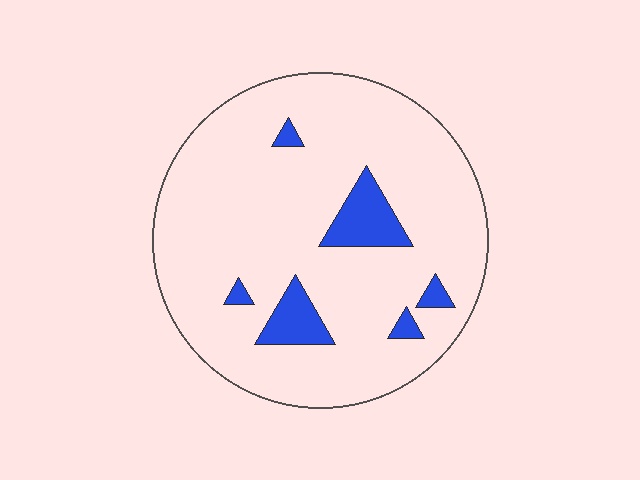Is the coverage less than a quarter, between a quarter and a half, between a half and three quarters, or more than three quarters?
Less than a quarter.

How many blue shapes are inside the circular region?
6.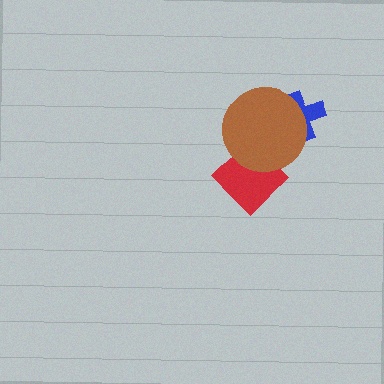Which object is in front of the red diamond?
The brown circle is in front of the red diamond.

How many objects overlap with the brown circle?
2 objects overlap with the brown circle.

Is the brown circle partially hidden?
No, no other shape covers it.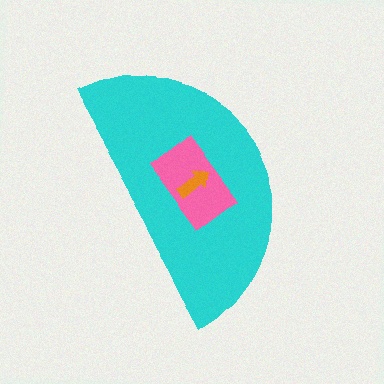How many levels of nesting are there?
3.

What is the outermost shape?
The cyan semicircle.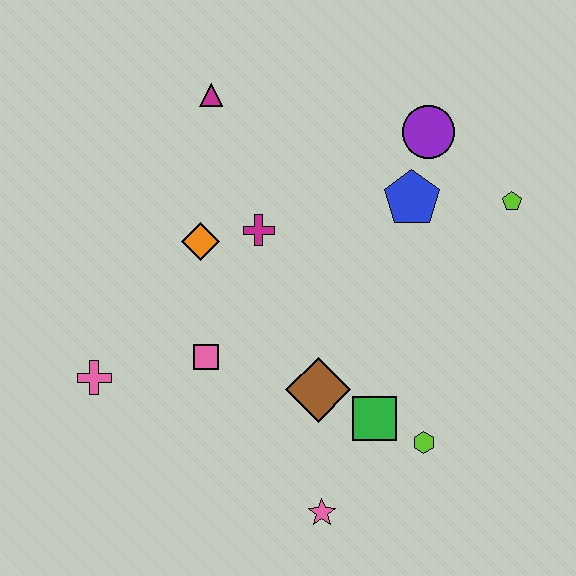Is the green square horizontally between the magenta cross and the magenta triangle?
No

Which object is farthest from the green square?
The magenta triangle is farthest from the green square.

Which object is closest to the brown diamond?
The green square is closest to the brown diamond.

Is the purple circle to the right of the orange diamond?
Yes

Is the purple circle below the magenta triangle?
Yes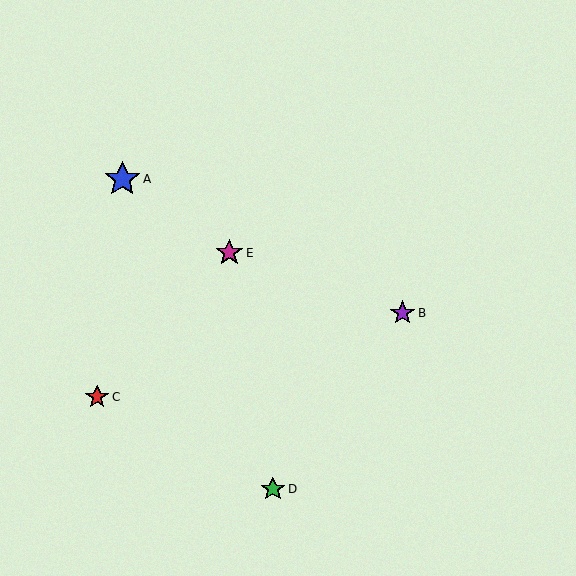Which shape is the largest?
The blue star (labeled A) is the largest.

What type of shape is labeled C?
Shape C is a red star.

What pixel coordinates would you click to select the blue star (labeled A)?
Click at (122, 179) to select the blue star A.